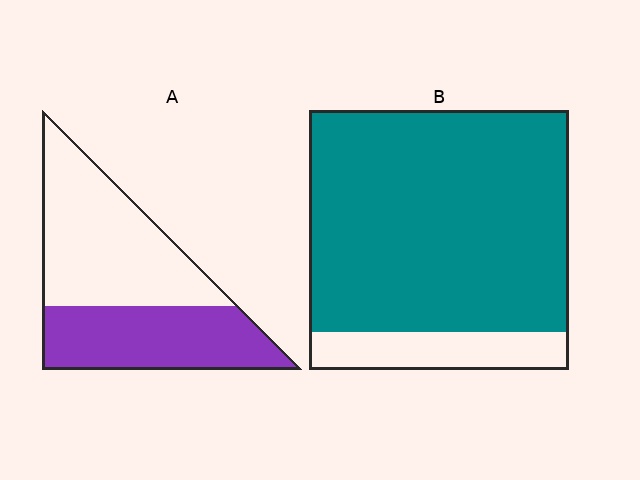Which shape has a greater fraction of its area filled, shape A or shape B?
Shape B.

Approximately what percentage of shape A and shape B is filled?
A is approximately 45% and B is approximately 85%.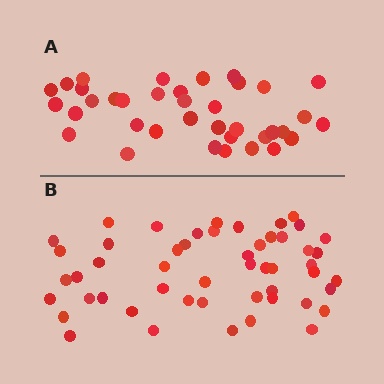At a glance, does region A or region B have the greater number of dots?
Region B (the bottom region) has more dots.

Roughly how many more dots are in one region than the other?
Region B has approximately 15 more dots than region A.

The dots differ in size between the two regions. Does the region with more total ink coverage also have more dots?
No. Region A has more total ink coverage because its dots are larger, but region B actually contains more individual dots. Total area can be misleading — the number of items is what matters here.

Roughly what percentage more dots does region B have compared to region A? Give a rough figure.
About 40% more.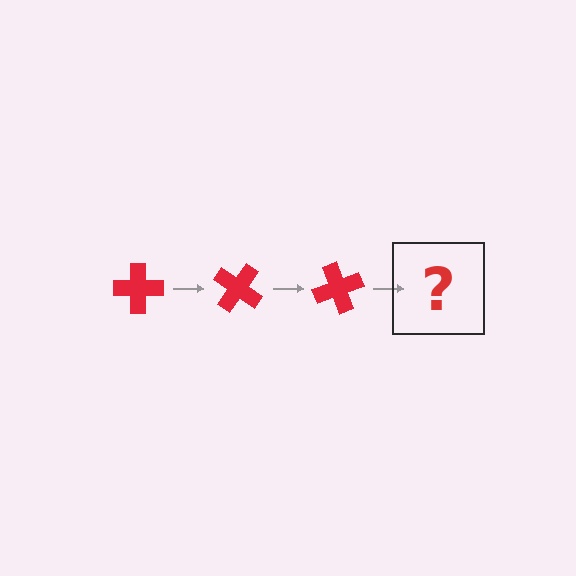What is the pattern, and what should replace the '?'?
The pattern is that the cross rotates 35 degrees each step. The '?' should be a red cross rotated 105 degrees.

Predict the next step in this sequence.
The next step is a red cross rotated 105 degrees.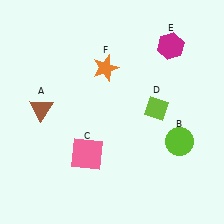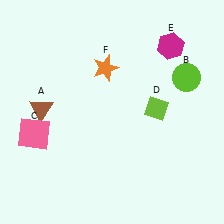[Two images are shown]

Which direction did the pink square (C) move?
The pink square (C) moved left.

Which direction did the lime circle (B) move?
The lime circle (B) moved up.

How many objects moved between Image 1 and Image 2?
2 objects moved between the two images.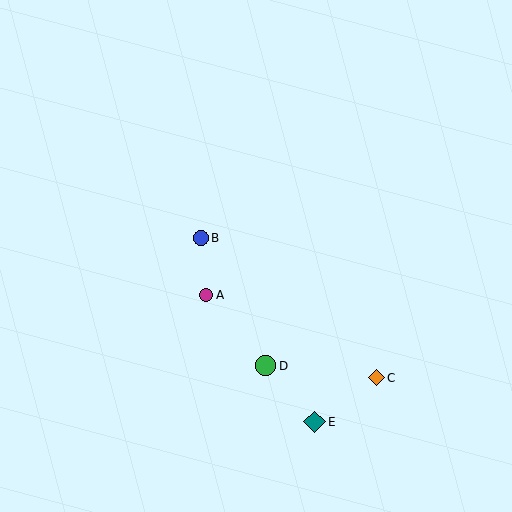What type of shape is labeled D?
Shape D is a green circle.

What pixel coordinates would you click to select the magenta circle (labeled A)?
Click at (206, 295) to select the magenta circle A.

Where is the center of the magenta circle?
The center of the magenta circle is at (206, 295).